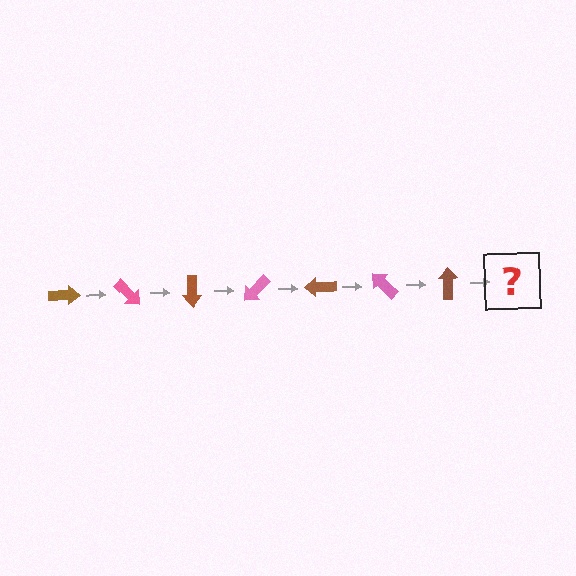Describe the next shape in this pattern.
It should be a pink arrow, rotated 315 degrees from the start.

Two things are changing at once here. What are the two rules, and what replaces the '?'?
The two rules are that it rotates 45 degrees each step and the color cycles through brown and pink. The '?' should be a pink arrow, rotated 315 degrees from the start.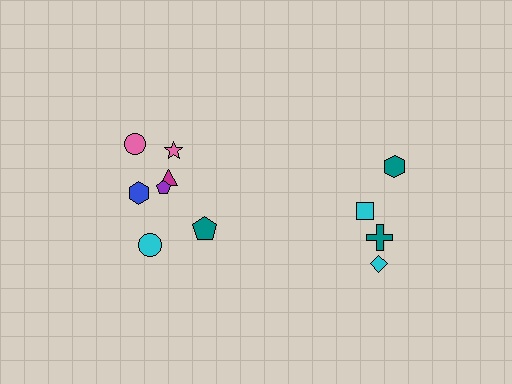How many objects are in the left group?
There are 7 objects.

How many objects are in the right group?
There are 4 objects.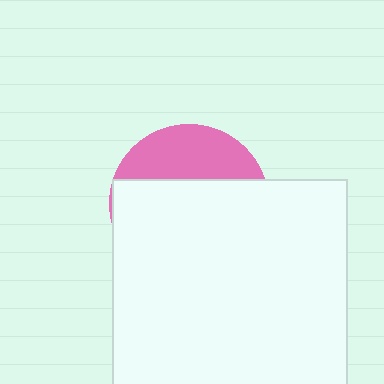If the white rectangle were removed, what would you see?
You would see the complete pink circle.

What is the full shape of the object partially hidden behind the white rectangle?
The partially hidden object is a pink circle.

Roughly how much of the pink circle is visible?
A small part of it is visible (roughly 31%).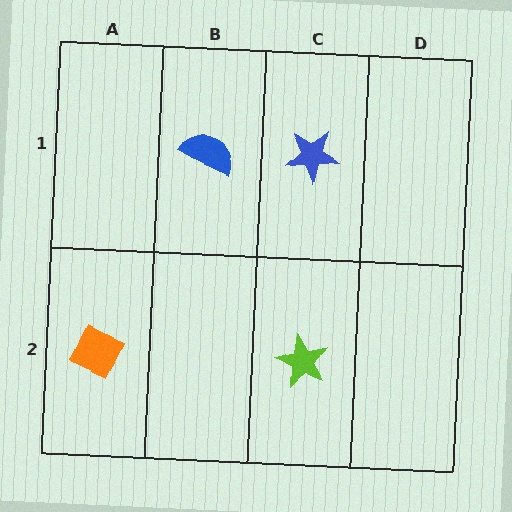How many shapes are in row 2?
2 shapes.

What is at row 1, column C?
A blue star.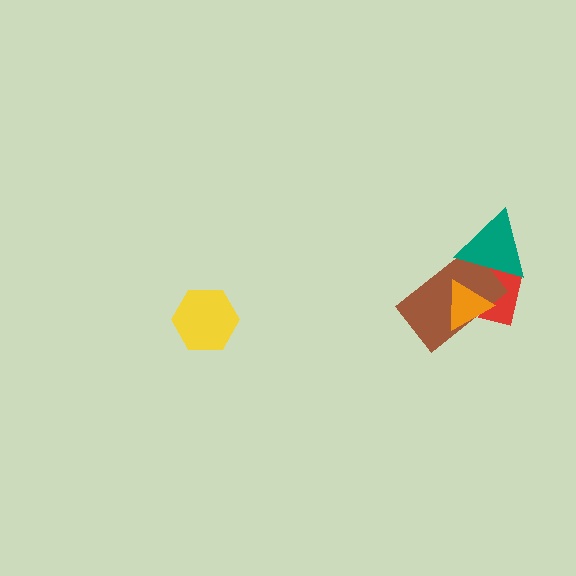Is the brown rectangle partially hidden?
Yes, it is partially covered by another shape.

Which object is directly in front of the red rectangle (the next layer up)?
The brown rectangle is directly in front of the red rectangle.